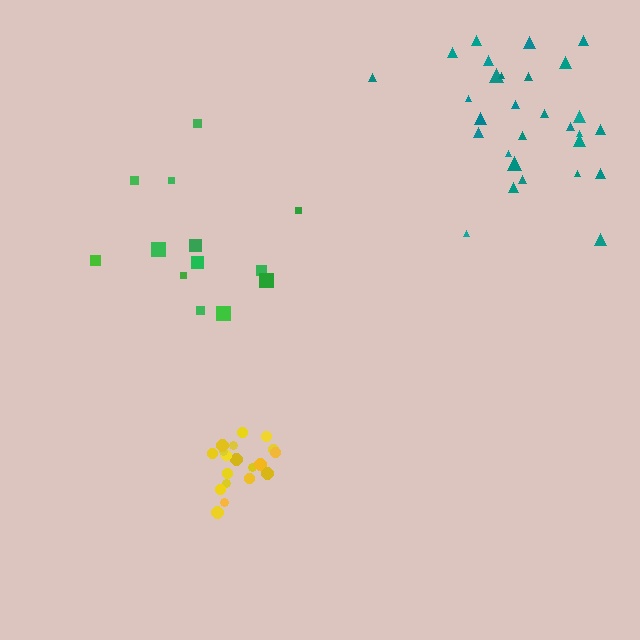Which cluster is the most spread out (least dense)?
Green.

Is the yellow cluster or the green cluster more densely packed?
Yellow.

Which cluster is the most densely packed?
Yellow.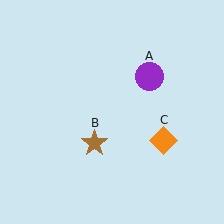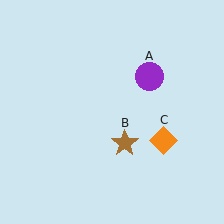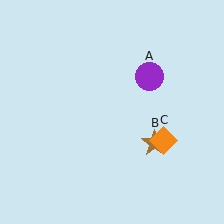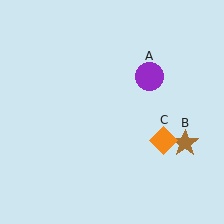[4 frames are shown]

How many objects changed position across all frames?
1 object changed position: brown star (object B).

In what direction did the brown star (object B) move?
The brown star (object B) moved right.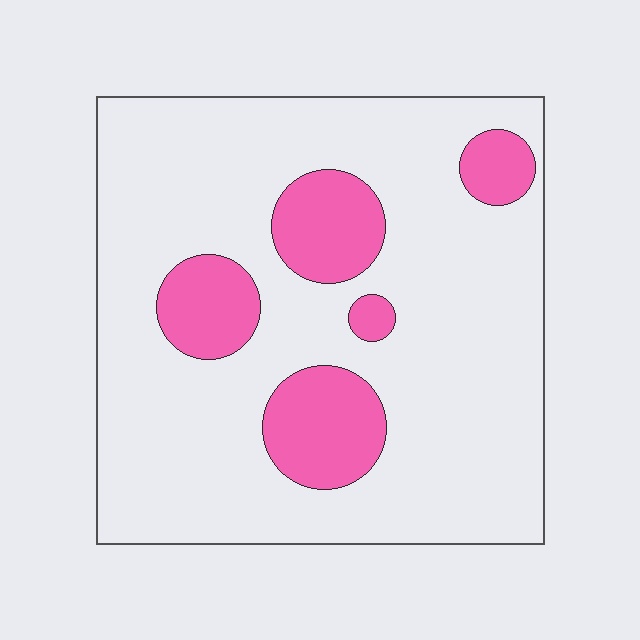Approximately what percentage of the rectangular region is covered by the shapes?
Approximately 20%.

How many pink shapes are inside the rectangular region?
5.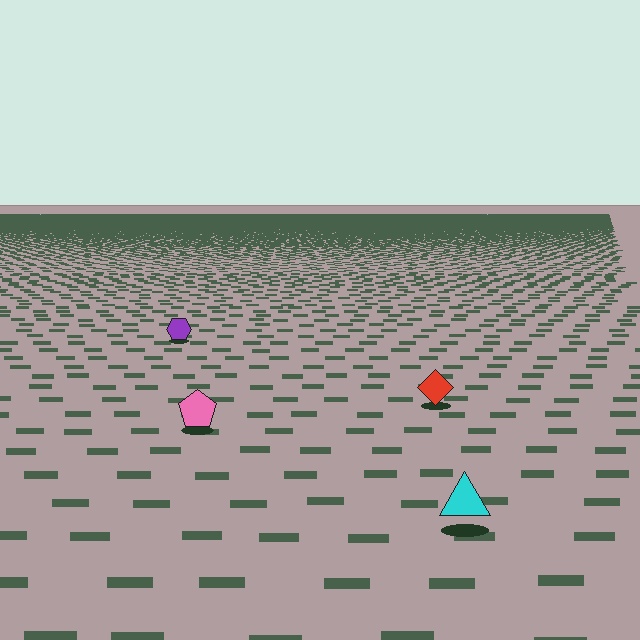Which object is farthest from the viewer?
The purple hexagon is farthest from the viewer. It appears smaller and the ground texture around it is denser.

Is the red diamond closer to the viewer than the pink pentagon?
No. The pink pentagon is closer — you can tell from the texture gradient: the ground texture is coarser near it.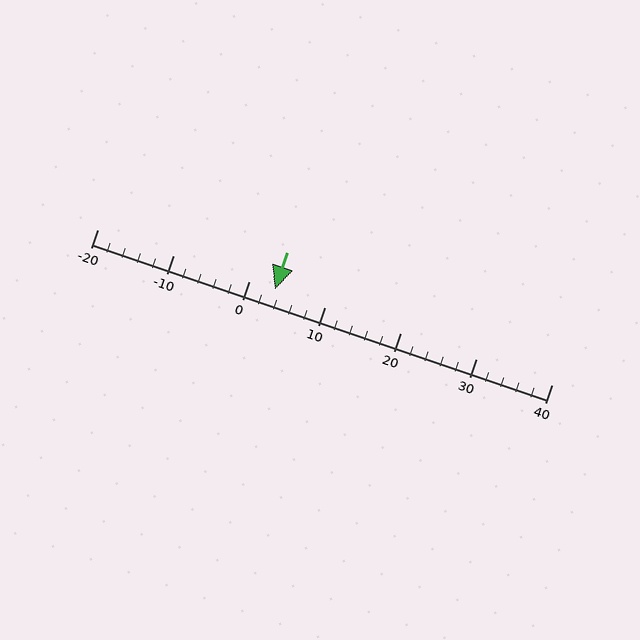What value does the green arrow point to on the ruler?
The green arrow points to approximately 3.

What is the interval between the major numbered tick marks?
The major tick marks are spaced 10 units apart.